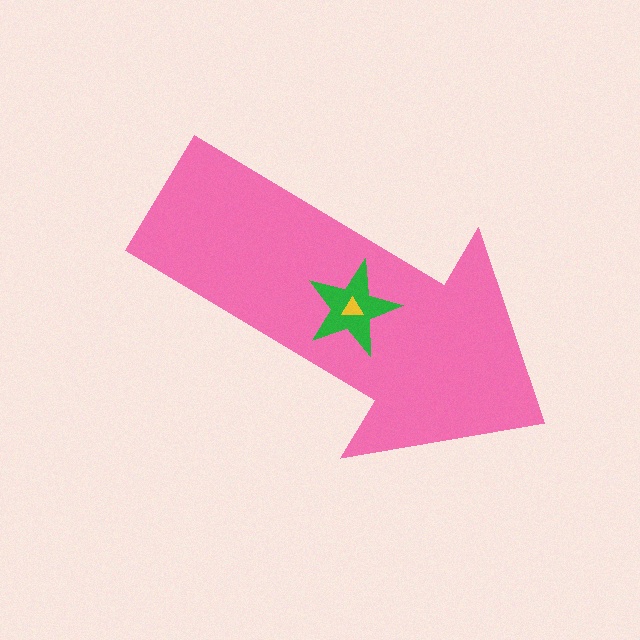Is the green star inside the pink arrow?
Yes.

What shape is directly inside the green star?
The yellow triangle.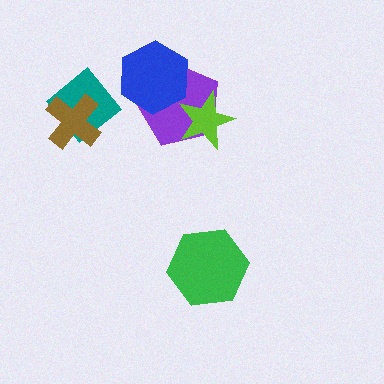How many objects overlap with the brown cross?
1 object overlaps with the brown cross.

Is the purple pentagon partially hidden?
Yes, it is partially covered by another shape.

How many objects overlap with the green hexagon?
0 objects overlap with the green hexagon.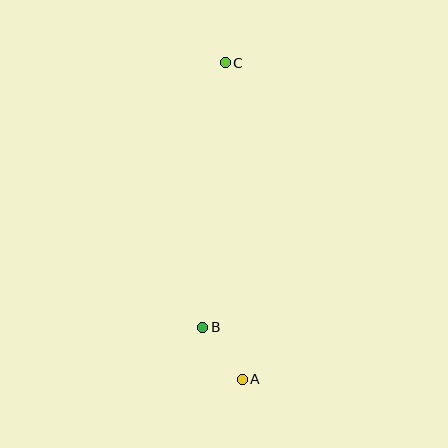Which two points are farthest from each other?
Points A and C are farthest from each other.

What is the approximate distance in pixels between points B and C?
The distance between B and C is approximately 265 pixels.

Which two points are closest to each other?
Points A and B are closest to each other.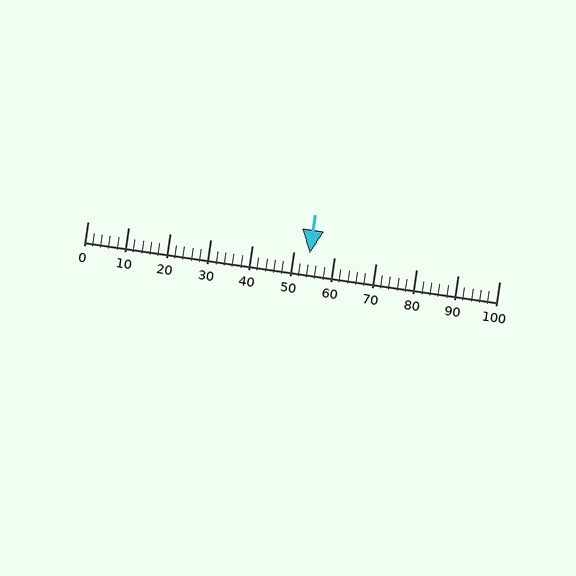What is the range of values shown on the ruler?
The ruler shows values from 0 to 100.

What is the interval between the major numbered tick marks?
The major tick marks are spaced 10 units apart.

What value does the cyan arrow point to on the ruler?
The cyan arrow points to approximately 54.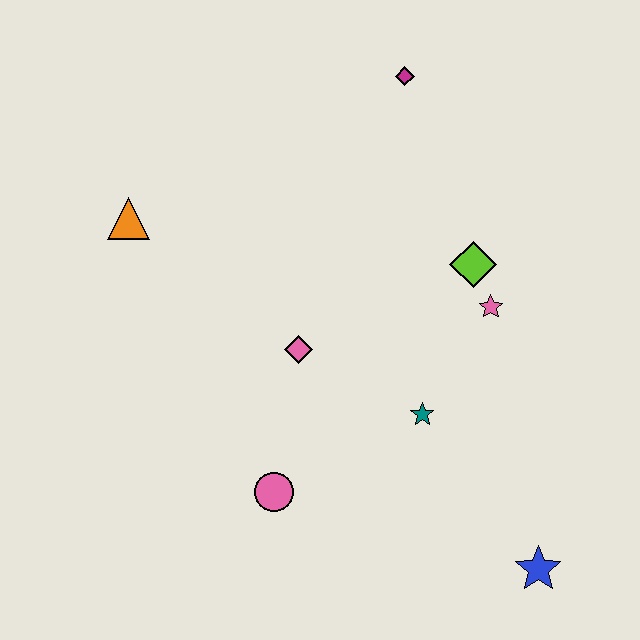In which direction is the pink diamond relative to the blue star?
The pink diamond is to the left of the blue star.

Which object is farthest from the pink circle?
The magenta diamond is farthest from the pink circle.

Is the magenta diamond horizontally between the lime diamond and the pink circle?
Yes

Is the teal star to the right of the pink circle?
Yes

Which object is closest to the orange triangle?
The pink diamond is closest to the orange triangle.